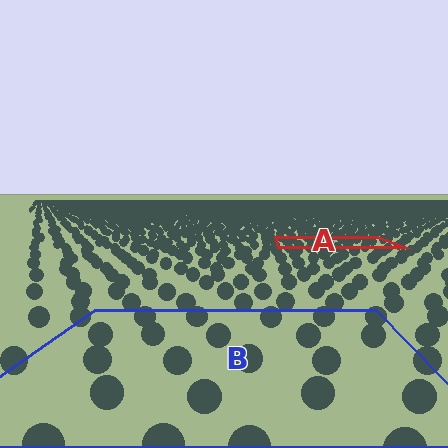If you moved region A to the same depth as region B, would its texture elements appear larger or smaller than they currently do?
They would appear larger. At a closer depth, the same texture elements are projected at a bigger on-screen size.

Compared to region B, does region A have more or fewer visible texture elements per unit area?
Region A has more texture elements per unit area — they are packed more densely because it is farther away.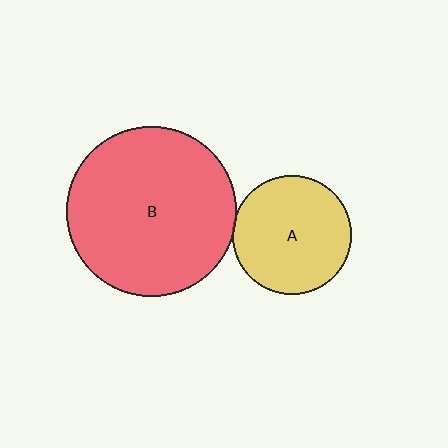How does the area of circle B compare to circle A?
Approximately 2.0 times.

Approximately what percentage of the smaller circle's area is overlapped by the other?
Approximately 5%.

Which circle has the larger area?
Circle B (red).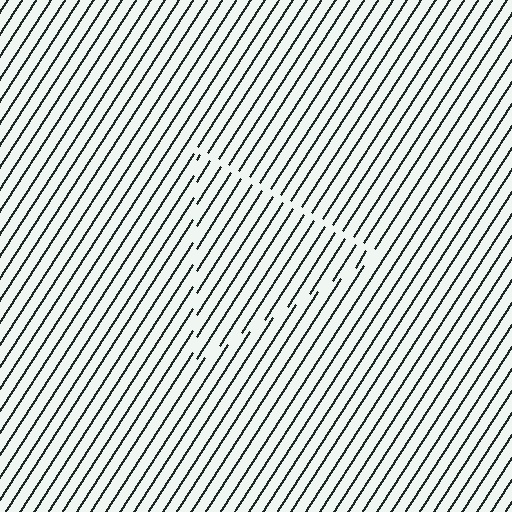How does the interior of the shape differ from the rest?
The interior of the shape contains the same grating, shifted by half a period — the contour is defined by the phase discontinuity where line-ends from the inner and outer gratings abut.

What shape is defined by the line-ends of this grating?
An illusory triangle. The interior of the shape contains the same grating, shifted by half a period — the contour is defined by the phase discontinuity where line-ends from the inner and outer gratings abut.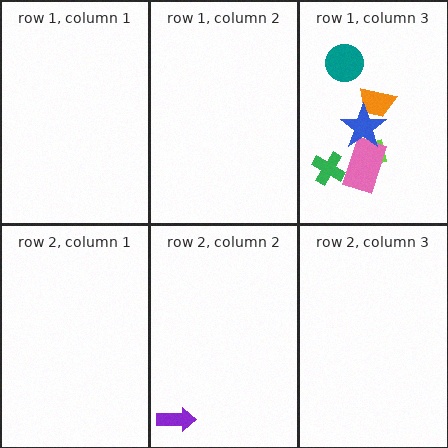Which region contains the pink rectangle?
The row 1, column 3 region.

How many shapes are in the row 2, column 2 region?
1.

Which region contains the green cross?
The row 1, column 3 region.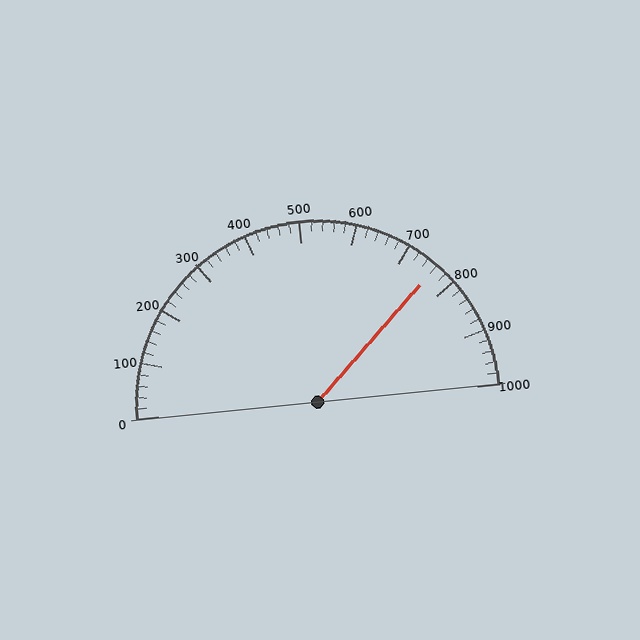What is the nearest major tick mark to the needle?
The nearest major tick mark is 800.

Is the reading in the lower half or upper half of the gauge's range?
The reading is in the upper half of the range (0 to 1000).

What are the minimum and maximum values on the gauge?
The gauge ranges from 0 to 1000.